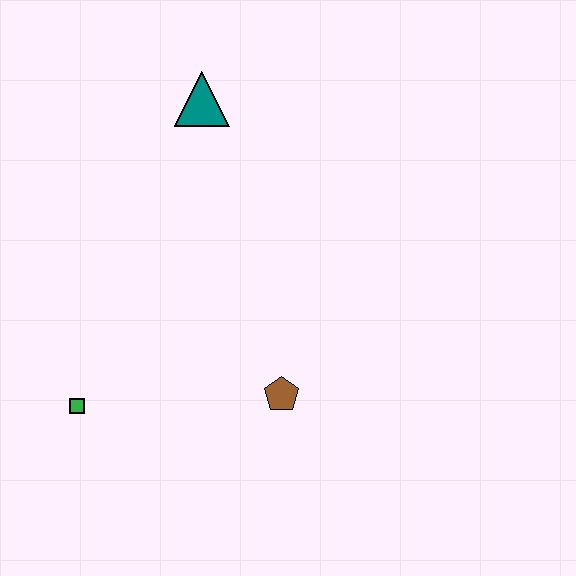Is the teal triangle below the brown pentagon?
No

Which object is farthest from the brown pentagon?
The teal triangle is farthest from the brown pentagon.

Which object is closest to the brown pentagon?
The green square is closest to the brown pentagon.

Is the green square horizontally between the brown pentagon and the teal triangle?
No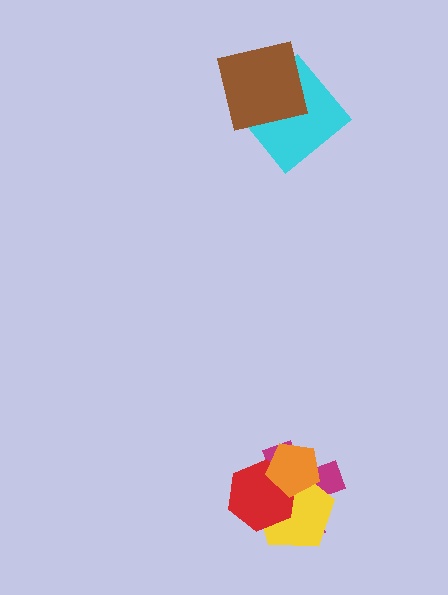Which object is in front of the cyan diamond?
The brown square is in front of the cyan diamond.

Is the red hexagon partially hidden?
Yes, it is partially covered by another shape.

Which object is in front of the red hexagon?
The orange pentagon is in front of the red hexagon.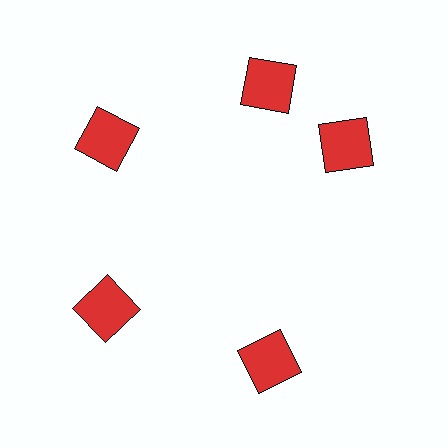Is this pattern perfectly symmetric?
No. The 5 red squares are arranged in a ring, but one element near the 3 o'clock position is rotated out of alignment along the ring, breaking the 5-fold rotational symmetry.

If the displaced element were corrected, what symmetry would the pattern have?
It would have 5-fold rotational symmetry — the pattern would map onto itself every 72 degrees.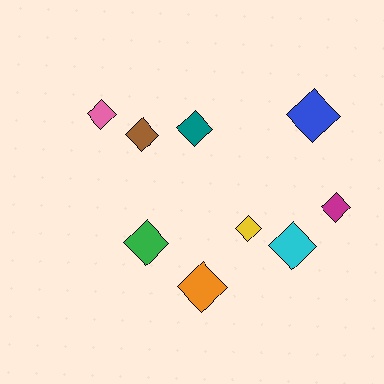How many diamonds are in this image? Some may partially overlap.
There are 9 diamonds.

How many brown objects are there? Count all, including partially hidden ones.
There is 1 brown object.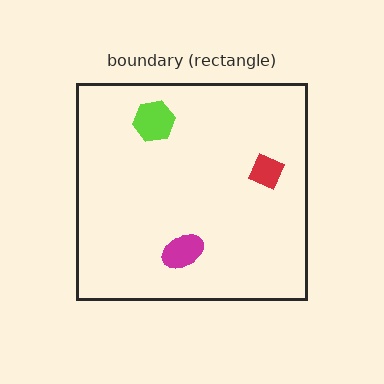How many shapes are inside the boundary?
3 inside, 0 outside.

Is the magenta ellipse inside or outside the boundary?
Inside.